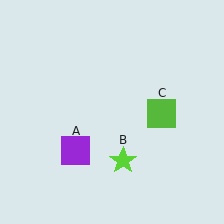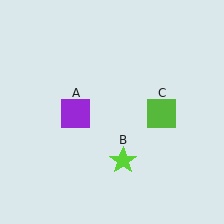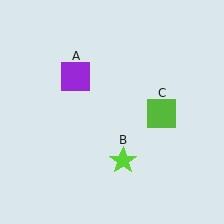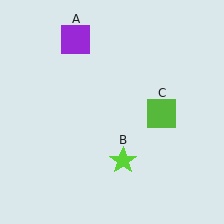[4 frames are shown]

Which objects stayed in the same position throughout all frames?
Lime star (object B) and lime square (object C) remained stationary.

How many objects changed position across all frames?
1 object changed position: purple square (object A).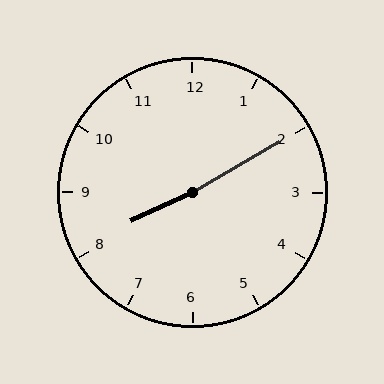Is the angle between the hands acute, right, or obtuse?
It is obtuse.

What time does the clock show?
8:10.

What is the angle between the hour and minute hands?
Approximately 175 degrees.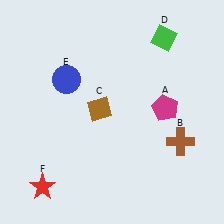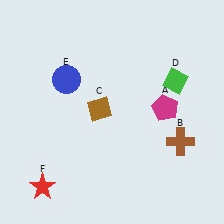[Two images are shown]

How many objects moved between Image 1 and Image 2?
1 object moved between the two images.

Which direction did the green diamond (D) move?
The green diamond (D) moved down.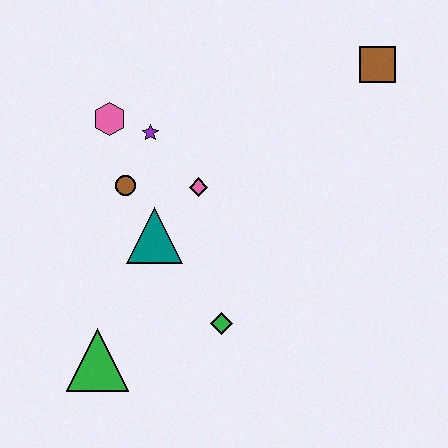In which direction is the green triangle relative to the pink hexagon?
The green triangle is below the pink hexagon.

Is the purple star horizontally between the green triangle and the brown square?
Yes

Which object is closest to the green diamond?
The teal triangle is closest to the green diamond.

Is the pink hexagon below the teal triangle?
No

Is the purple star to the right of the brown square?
No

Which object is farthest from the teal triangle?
The brown square is farthest from the teal triangle.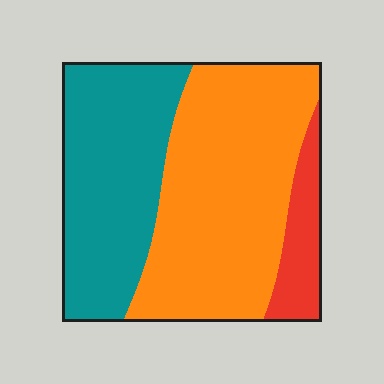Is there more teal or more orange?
Orange.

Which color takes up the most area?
Orange, at roughly 50%.